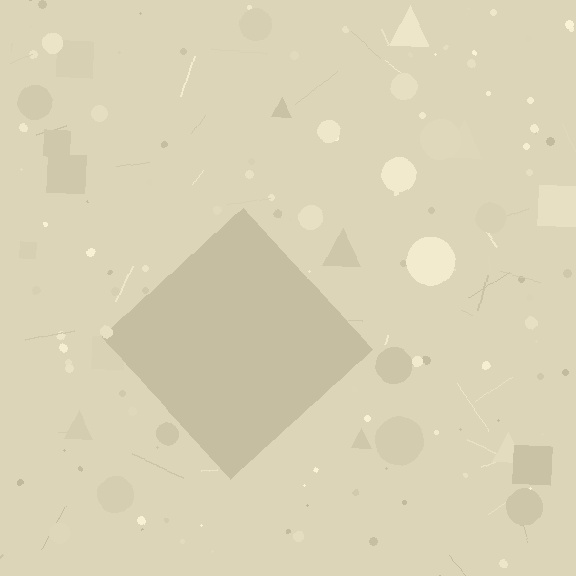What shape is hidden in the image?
A diamond is hidden in the image.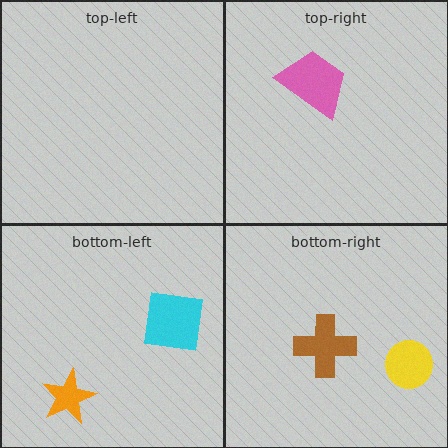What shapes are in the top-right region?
The pink trapezoid.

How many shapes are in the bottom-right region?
2.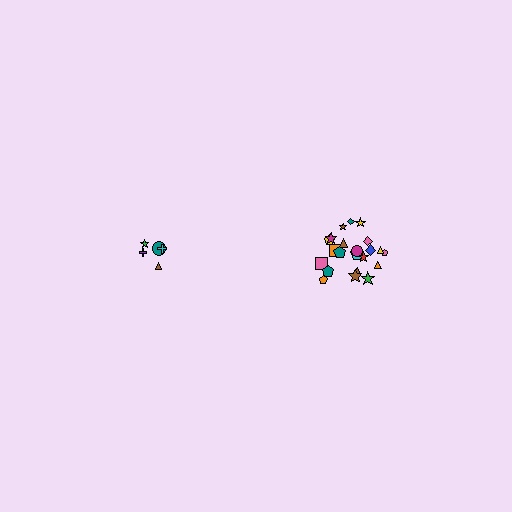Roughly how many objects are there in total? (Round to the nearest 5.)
Roughly 25 objects in total.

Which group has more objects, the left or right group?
The right group.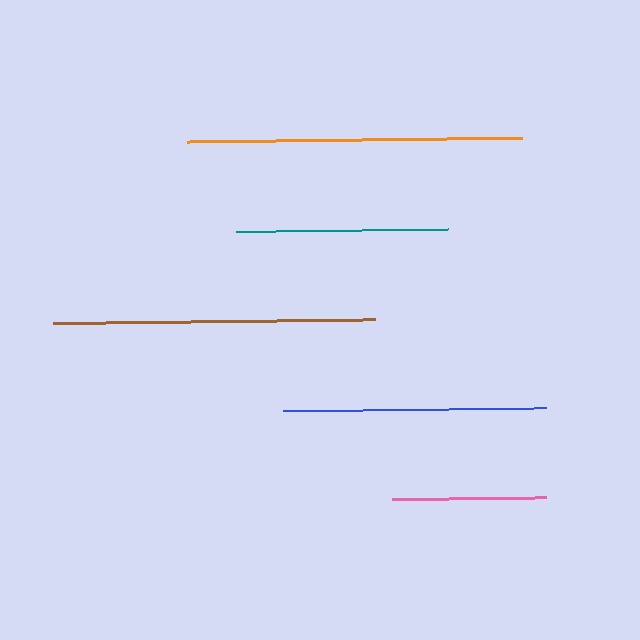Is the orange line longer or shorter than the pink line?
The orange line is longer than the pink line.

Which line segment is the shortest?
The pink line is the shortest at approximately 155 pixels.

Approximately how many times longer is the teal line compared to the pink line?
The teal line is approximately 1.4 times the length of the pink line.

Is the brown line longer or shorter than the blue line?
The brown line is longer than the blue line.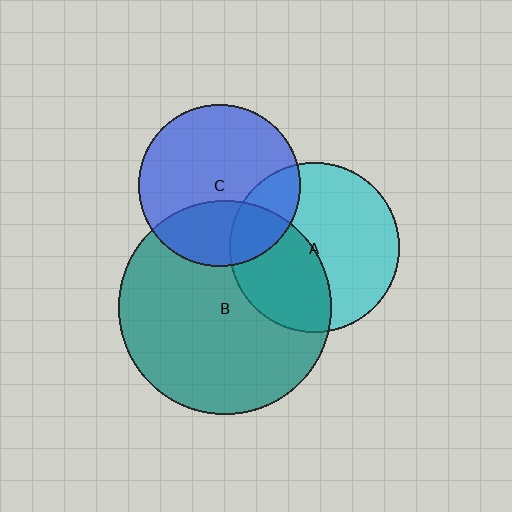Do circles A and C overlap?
Yes.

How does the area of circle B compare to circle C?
Approximately 1.7 times.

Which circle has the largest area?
Circle B (teal).